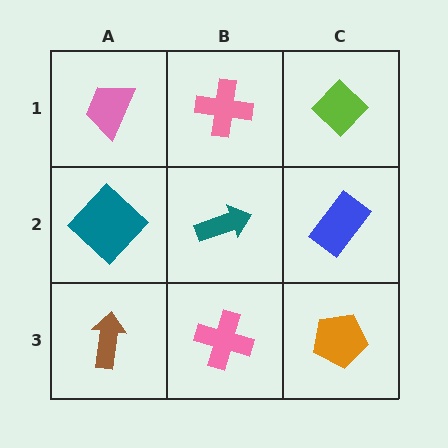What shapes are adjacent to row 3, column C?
A blue rectangle (row 2, column C), a pink cross (row 3, column B).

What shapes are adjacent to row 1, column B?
A teal arrow (row 2, column B), a pink trapezoid (row 1, column A), a lime diamond (row 1, column C).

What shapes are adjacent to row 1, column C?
A blue rectangle (row 2, column C), a pink cross (row 1, column B).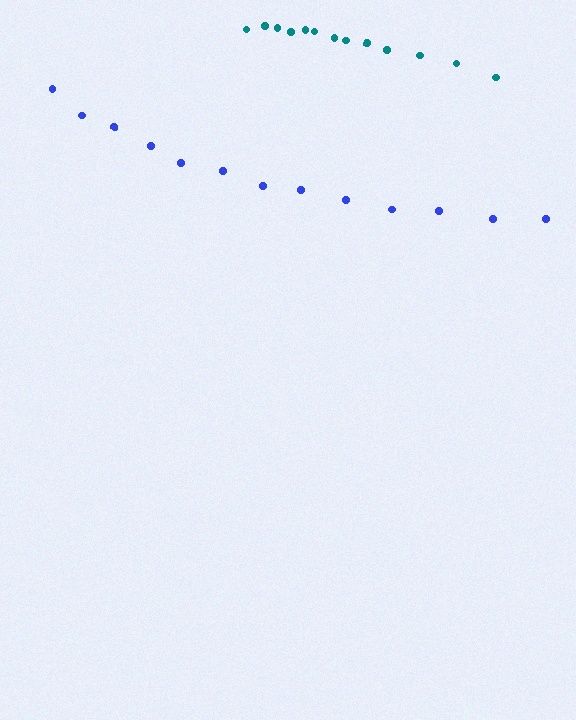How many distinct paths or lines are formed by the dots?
There are 2 distinct paths.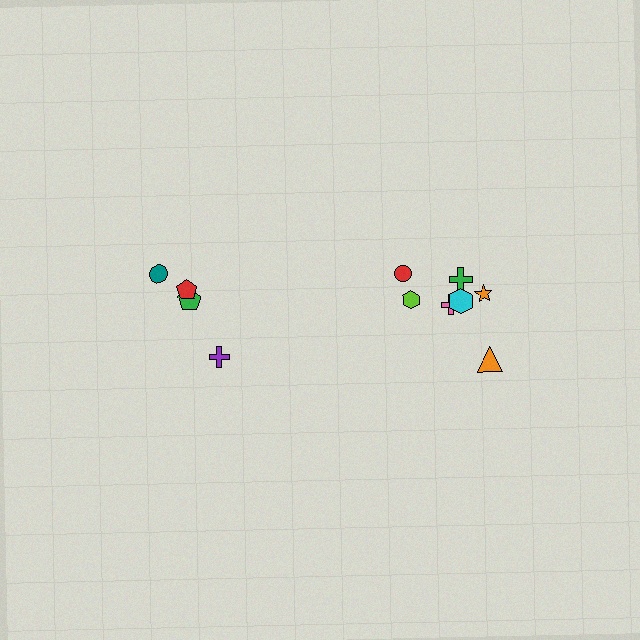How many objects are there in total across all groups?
There are 11 objects.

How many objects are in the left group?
There are 4 objects.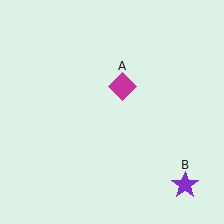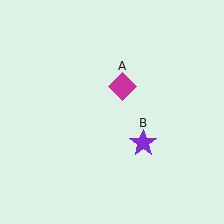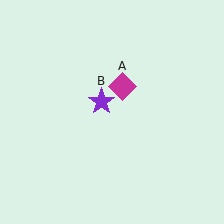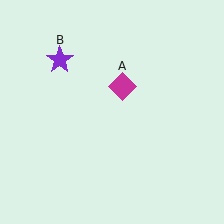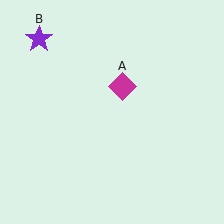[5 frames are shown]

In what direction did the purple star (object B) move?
The purple star (object B) moved up and to the left.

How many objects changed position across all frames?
1 object changed position: purple star (object B).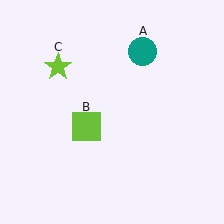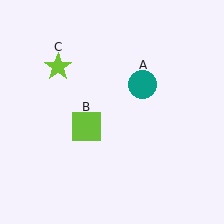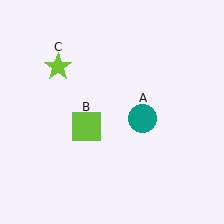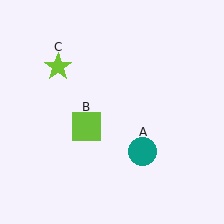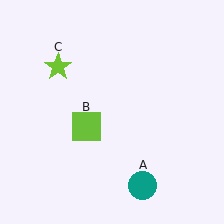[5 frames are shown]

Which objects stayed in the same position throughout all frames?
Lime square (object B) and lime star (object C) remained stationary.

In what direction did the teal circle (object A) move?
The teal circle (object A) moved down.